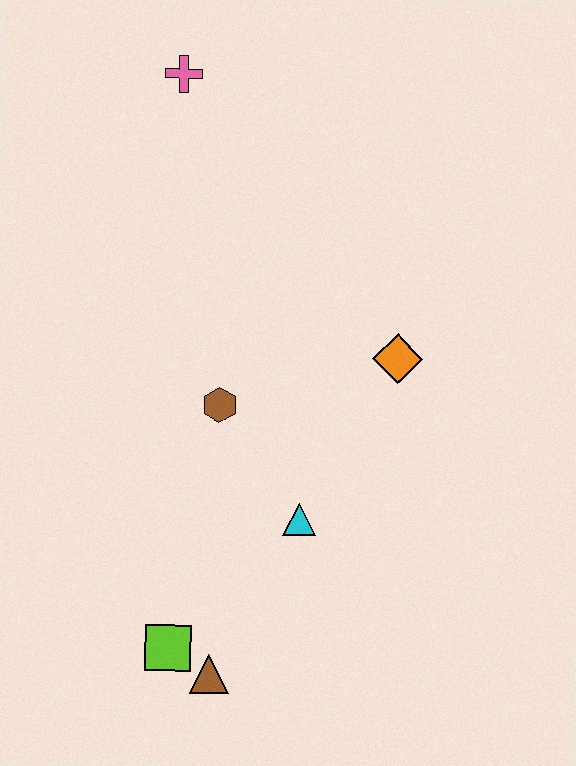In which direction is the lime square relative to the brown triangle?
The lime square is to the left of the brown triangle.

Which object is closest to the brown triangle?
The lime square is closest to the brown triangle.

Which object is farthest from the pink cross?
The brown triangle is farthest from the pink cross.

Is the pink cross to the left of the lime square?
No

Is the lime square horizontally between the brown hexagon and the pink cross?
No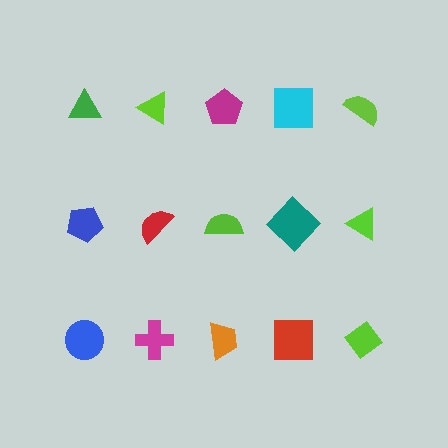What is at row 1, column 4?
A cyan square.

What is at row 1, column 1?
A green triangle.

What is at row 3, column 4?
A red square.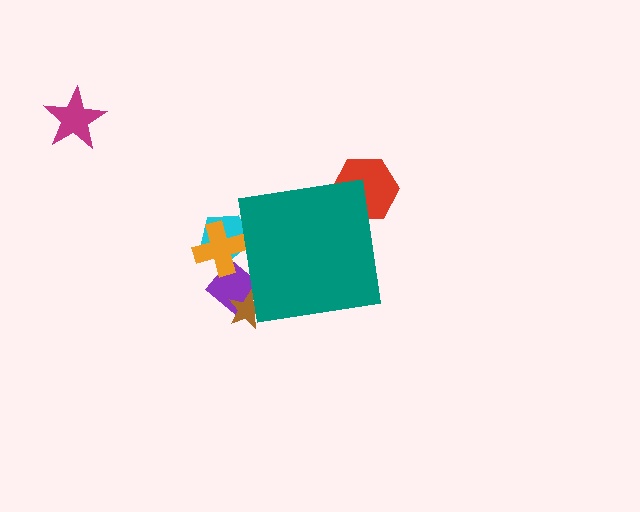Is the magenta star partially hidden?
No, the magenta star is fully visible.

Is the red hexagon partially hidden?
Yes, the red hexagon is partially hidden behind the teal square.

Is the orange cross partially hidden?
Yes, the orange cross is partially hidden behind the teal square.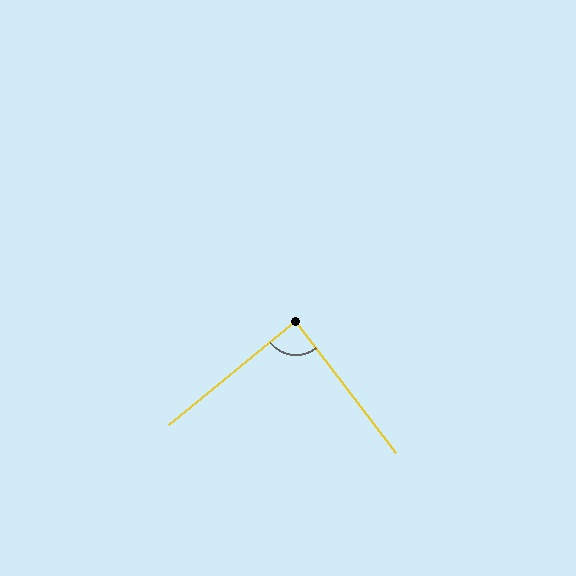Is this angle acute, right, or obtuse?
It is approximately a right angle.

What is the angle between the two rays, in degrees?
Approximately 88 degrees.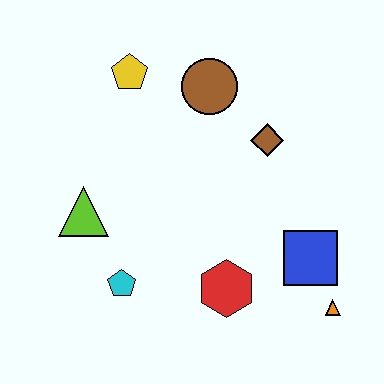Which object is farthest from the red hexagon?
The yellow pentagon is farthest from the red hexagon.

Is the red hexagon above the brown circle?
No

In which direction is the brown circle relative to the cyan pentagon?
The brown circle is above the cyan pentagon.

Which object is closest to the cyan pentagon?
The lime triangle is closest to the cyan pentagon.